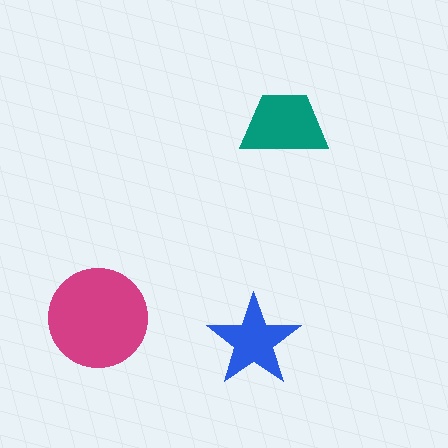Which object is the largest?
The magenta circle.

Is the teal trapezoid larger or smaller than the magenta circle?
Smaller.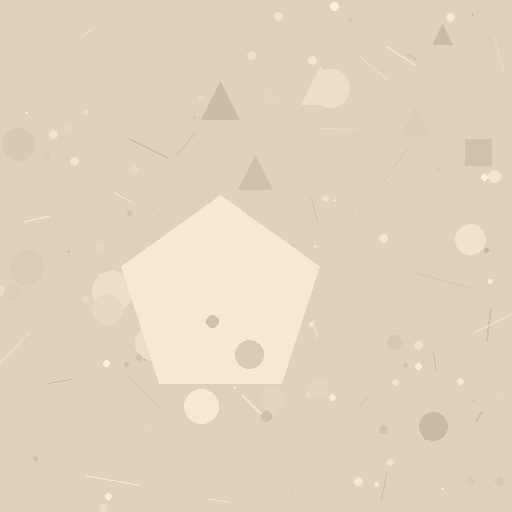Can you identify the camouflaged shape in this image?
The camouflaged shape is a pentagon.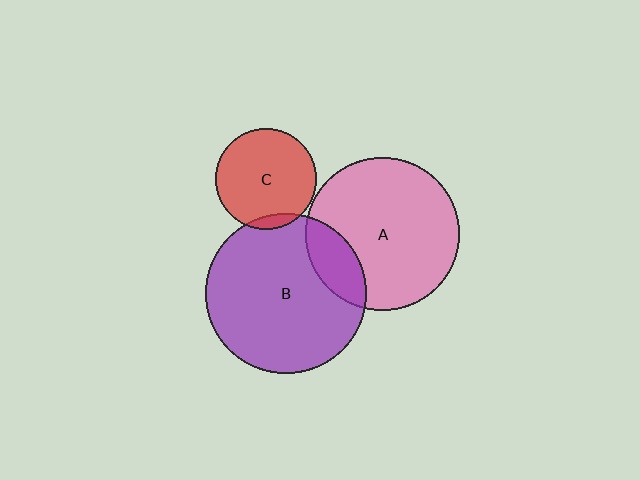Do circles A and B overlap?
Yes.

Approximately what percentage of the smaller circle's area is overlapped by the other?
Approximately 20%.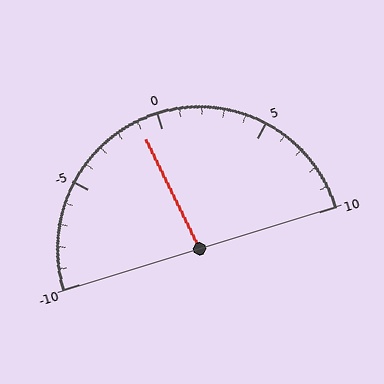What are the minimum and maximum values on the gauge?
The gauge ranges from -10 to 10.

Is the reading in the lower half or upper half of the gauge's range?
The reading is in the lower half of the range (-10 to 10).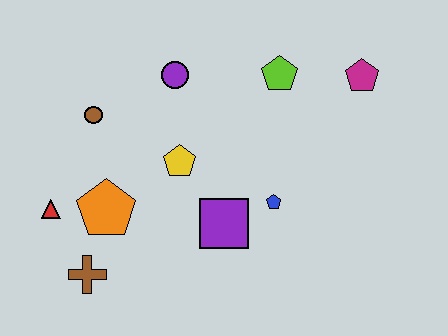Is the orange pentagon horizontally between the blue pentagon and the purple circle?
No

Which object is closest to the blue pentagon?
The purple square is closest to the blue pentagon.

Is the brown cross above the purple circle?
No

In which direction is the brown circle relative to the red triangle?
The brown circle is above the red triangle.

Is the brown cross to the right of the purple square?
No